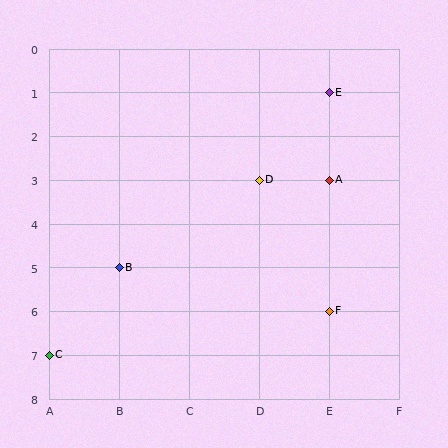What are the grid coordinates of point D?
Point D is at grid coordinates (D, 3).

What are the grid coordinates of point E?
Point E is at grid coordinates (E, 1).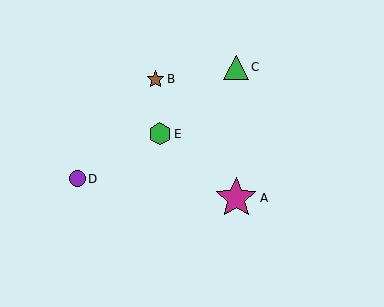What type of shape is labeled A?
Shape A is a magenta star.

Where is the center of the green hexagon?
The center of the green hexagon is at (160, 134).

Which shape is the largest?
The magenta star (labeled A) is the largest.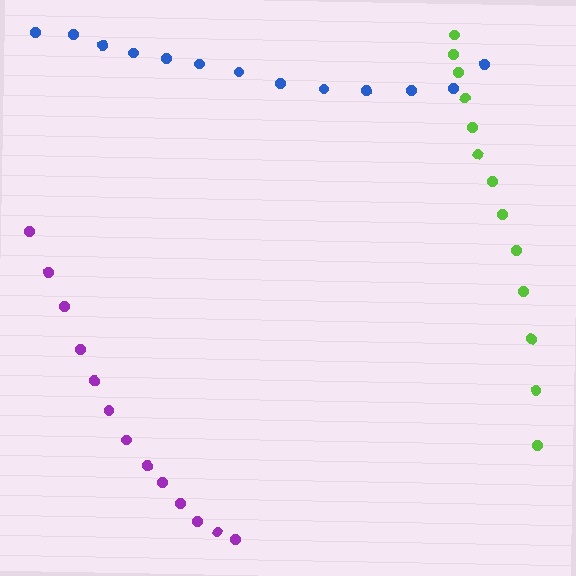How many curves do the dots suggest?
There are 3 distinct paths.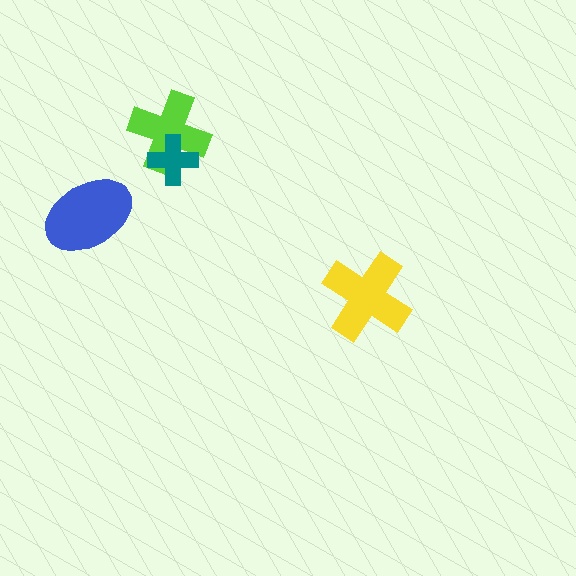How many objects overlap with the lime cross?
1 object overlaps with the lime cross.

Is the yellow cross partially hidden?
No, no other shape covers it.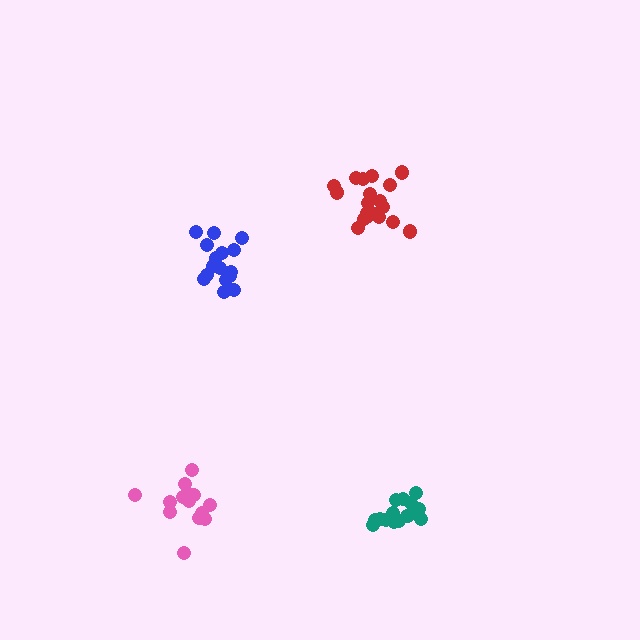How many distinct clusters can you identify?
There are 4 distinct clusters.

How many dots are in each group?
Group 1: 19 dots, Group 2: 16 dots, Group 3: 14 dots, Group 4: 17 dots (66 total).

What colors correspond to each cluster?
The clusters are colored: red, blue, pink, teal.